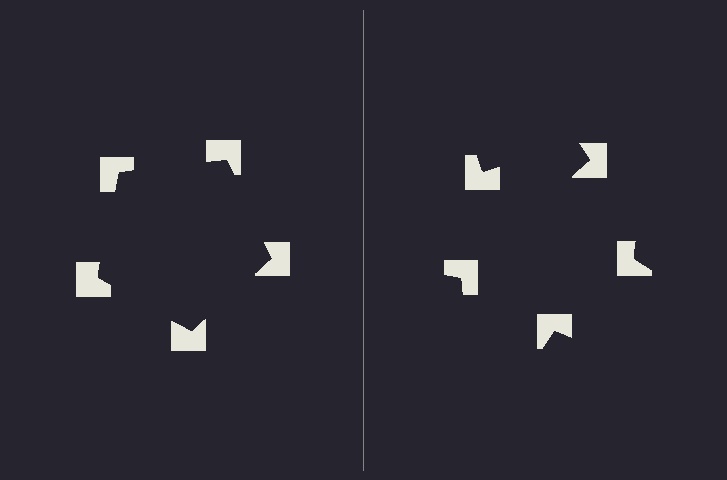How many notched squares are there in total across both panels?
10 — 5 on each side.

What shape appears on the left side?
An illusory pentagon.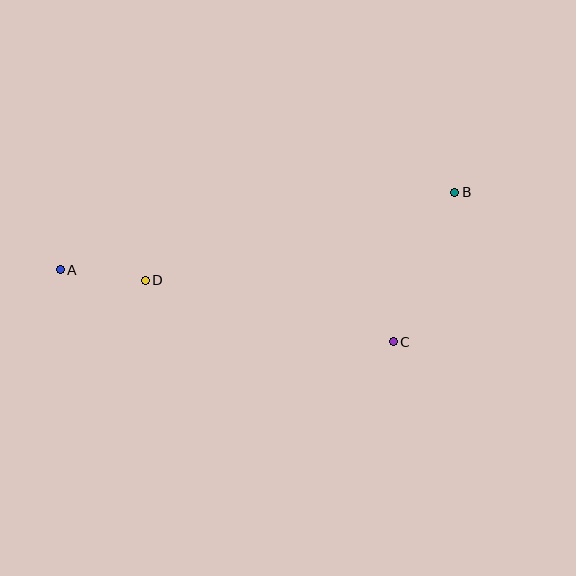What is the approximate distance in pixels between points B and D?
The distance between B and D is approximately 322 pixels.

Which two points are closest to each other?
Points A and D are closest to each other.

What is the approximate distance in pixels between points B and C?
The distance between B and C is approximately 162 pixels.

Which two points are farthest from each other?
Points A and B are farthest from each other.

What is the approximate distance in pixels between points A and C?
The distance between A and C is approximately 341 pixels.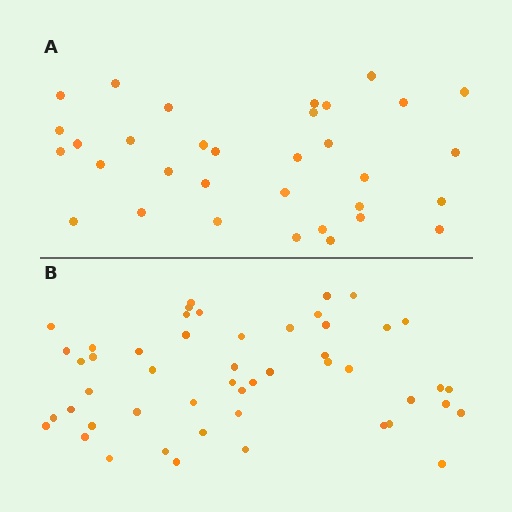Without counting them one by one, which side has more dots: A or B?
Region B (the bottom region) has more dots.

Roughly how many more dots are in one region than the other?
Region B has approximately 15 more dots than region A.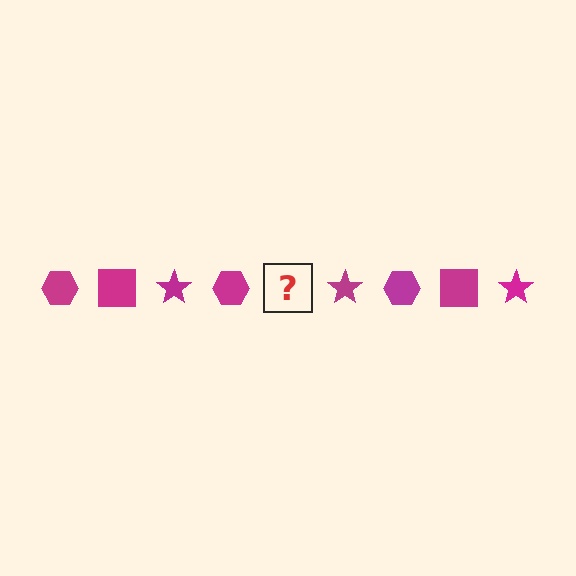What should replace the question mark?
The question mark should be replaced with a magenta square.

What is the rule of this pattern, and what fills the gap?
The rule is that the pattern cycles through hexagon, square, star shapes in magenta. The gap should be filled with a magenta square.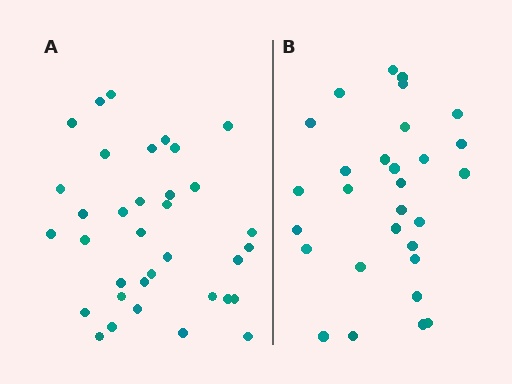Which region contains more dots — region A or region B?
Region A (the left region) has more dots.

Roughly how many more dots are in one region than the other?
Region A has about 6 more dots than region B.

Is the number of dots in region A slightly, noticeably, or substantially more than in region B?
Region A has only slightly more — the two regions are fairly close. The ratio is roughly 1.2 to 1.